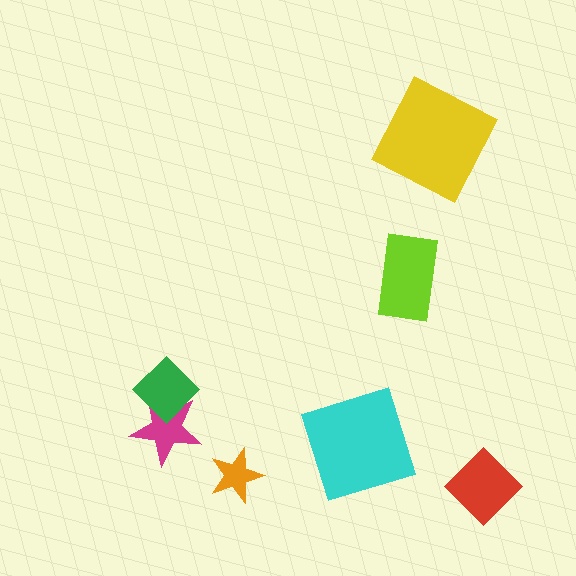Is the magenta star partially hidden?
Yes, it is partially covered by another shape.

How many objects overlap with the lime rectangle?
0 objects overlap with the lime rectangle.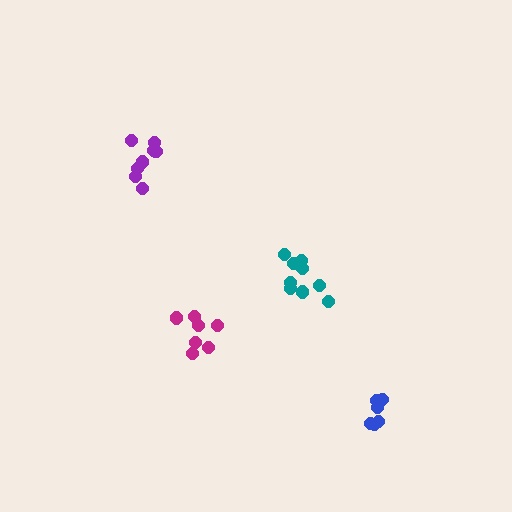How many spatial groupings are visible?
There are 4 spatial groupings.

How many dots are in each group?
Group 1: 6 dots, Group 2: 7 dots, Group 3: 9 dots, Group 4: 8 dots (30 total).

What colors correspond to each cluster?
The clusters are colored: blue, magenta, teal, purple.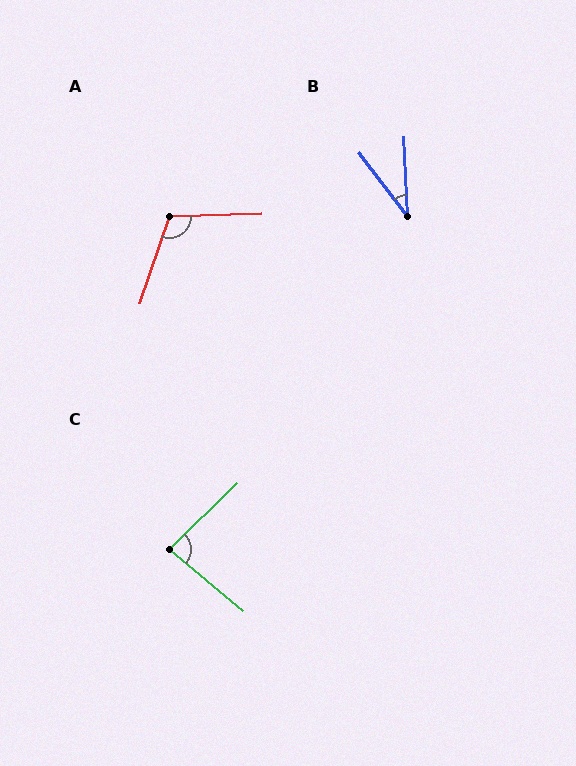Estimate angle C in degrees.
Approximately 84 degrees.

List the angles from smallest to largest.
B (35°), C (84°), A (111°).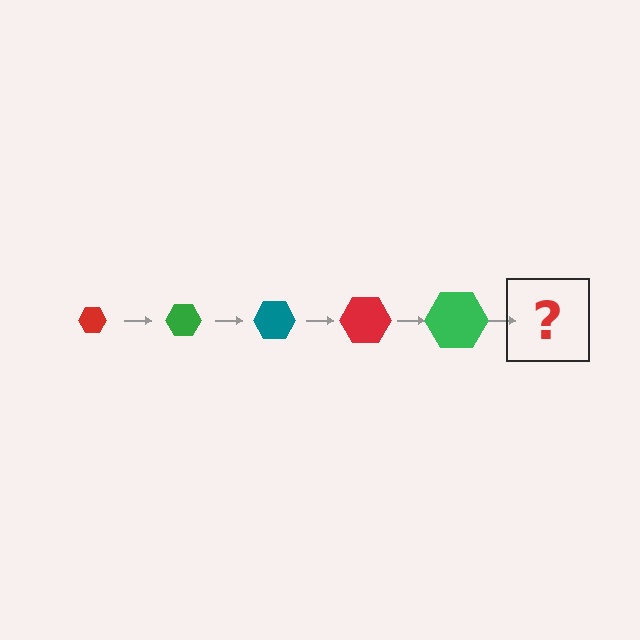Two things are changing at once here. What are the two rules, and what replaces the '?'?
The two rules are that the hexagon grows larger each step and the color cycles through red, green, and teal. The '?' should be a teal hexagon, larger than the previous one.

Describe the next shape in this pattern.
It should be a teal hexagon, larger than the previous one.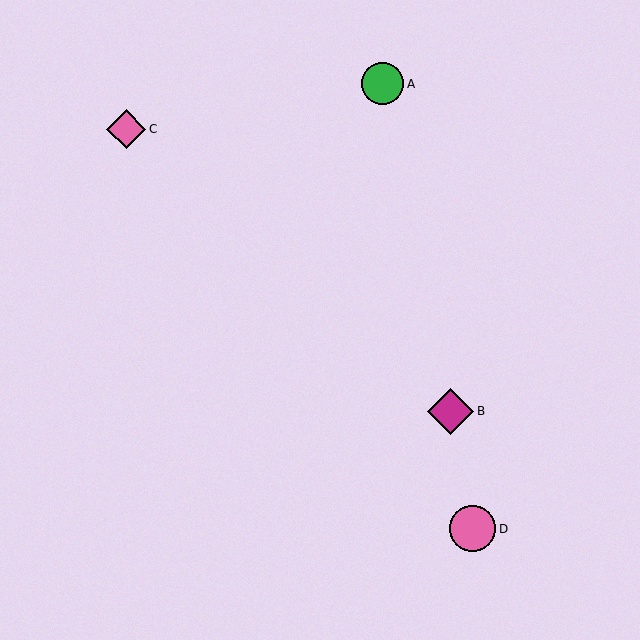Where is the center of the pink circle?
The center of the pink circle is at (473, 529).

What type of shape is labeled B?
Shape B is a magenta diamond.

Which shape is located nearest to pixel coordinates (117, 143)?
The pink diamond (labeled C) at (126, 129) is nearest to that location.